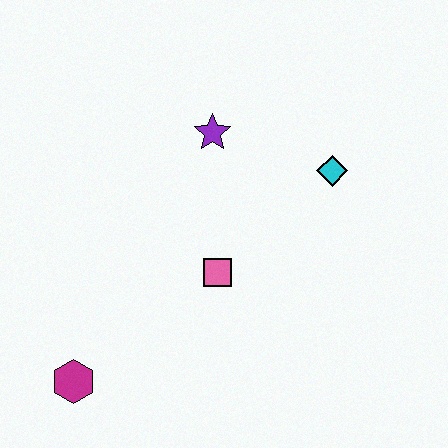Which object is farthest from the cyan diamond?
The magenta hexagon is farthest from the cyan diamond.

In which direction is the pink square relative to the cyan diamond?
The pink square is to the left of the cyan diamond.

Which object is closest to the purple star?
The cyan diamond is closest to the purple star.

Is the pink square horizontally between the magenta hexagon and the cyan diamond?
Yes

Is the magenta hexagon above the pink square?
No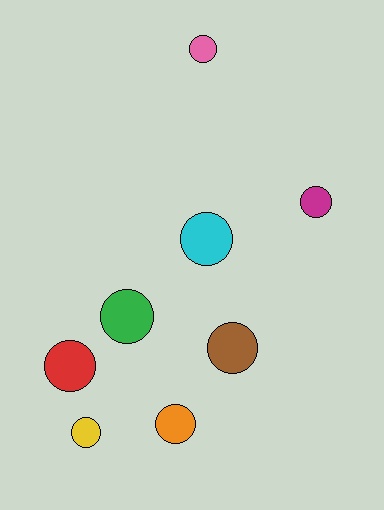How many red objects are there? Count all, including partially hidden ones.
There is 1 red object.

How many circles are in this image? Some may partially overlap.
There are 8 circles.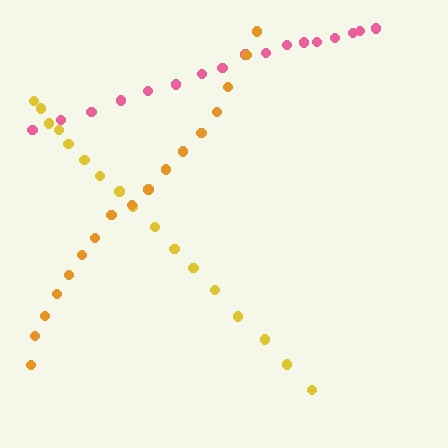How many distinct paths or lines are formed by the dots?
There are 3 distinct paths.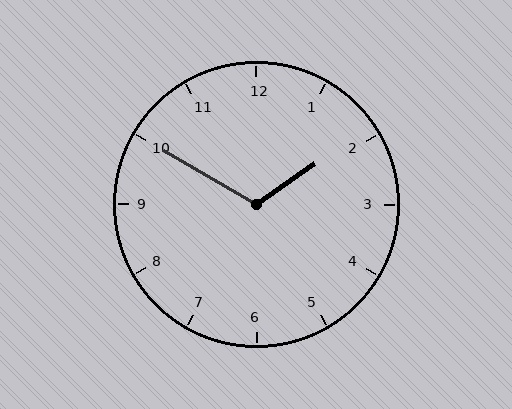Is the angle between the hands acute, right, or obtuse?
It is obtuse.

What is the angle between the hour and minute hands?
Approximately 115 degrees.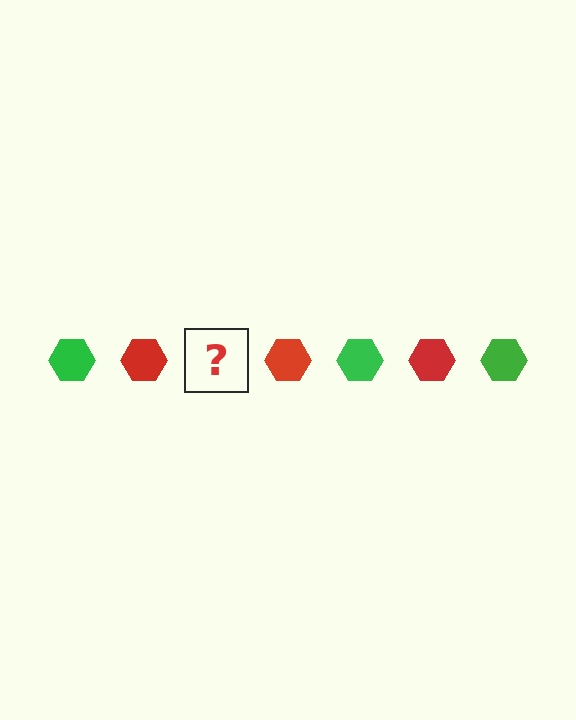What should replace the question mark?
The question mark should be replaced with a green hexagon.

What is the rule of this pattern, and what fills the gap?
The rule is that the pattern cycles through green, red hexagons. The gap should be filled with a green hexagon.